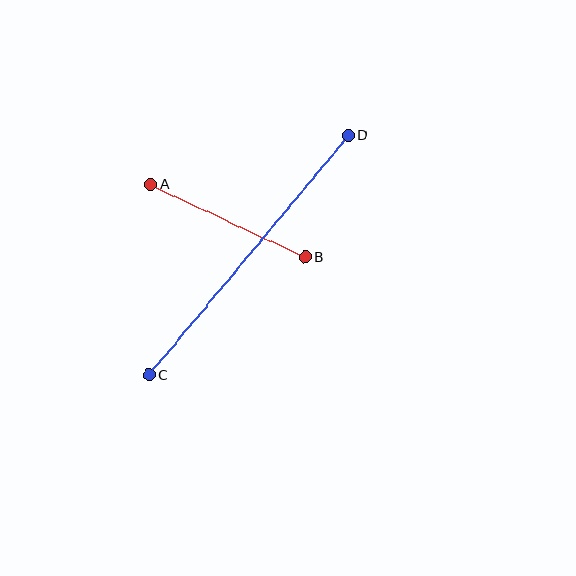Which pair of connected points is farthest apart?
Points C and D are farthest apart.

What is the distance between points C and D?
The distance is approximately 312 pixels.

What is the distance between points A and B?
The distance is approximately 171 pixels.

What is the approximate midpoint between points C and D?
The midpoint is at approximately (249, 255) pixels.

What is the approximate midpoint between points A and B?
The midpoint is at approximately (228, 221) pixels.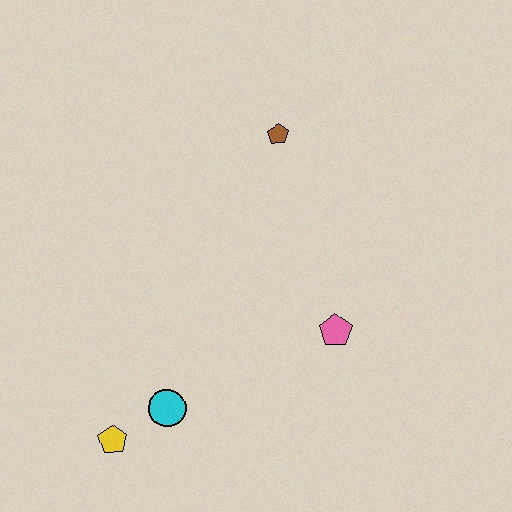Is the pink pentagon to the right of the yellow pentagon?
Yes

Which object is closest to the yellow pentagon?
The cyan circle is closest to the yellow pentagon.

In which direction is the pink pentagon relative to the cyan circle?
The pink pentagon is to the right of the cyan circle.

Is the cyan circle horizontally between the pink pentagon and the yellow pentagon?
Yes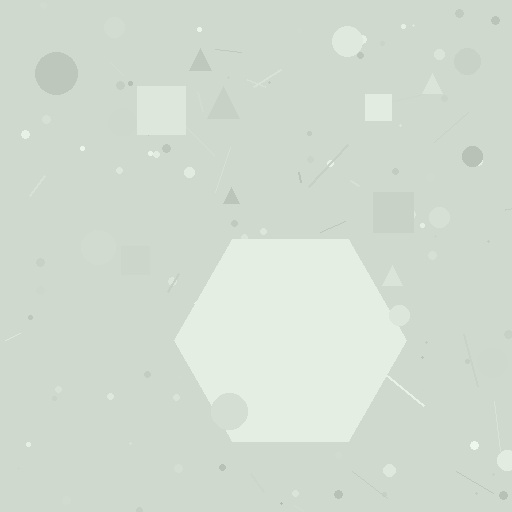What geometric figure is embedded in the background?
A hexagon is embedded in the background.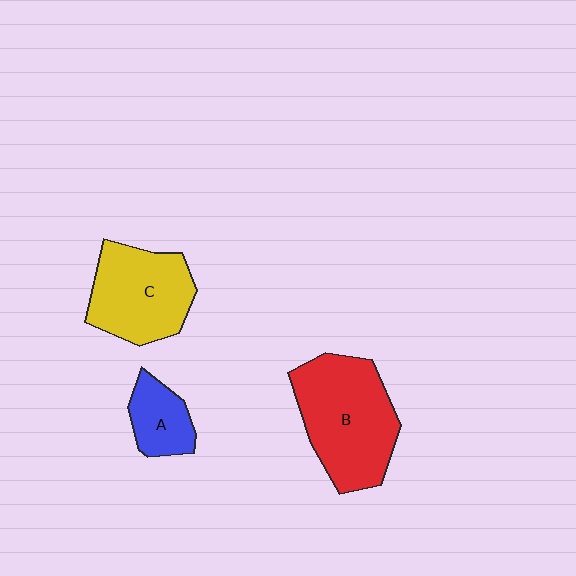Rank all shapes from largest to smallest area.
From largest to smallest: B (red), C (yellow), A (blue).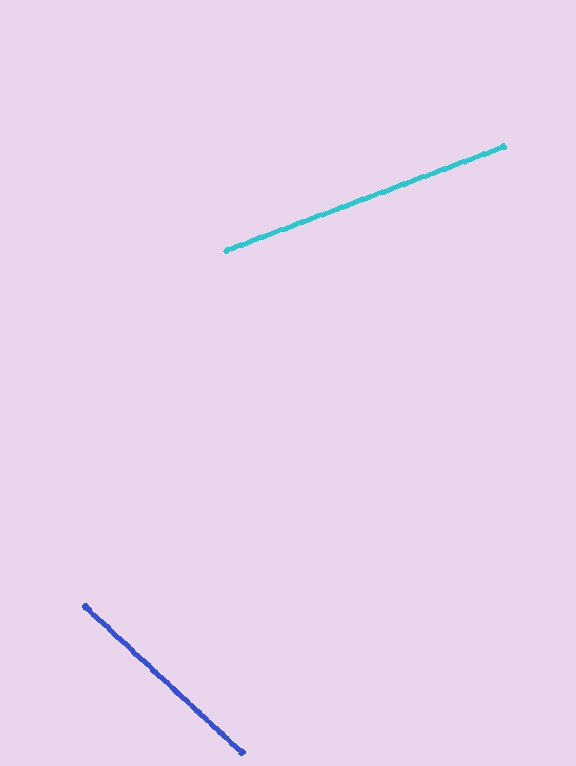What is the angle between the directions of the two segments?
Approximately 63 degrees.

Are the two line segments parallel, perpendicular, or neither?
Neither parallel nor perpendicular — they differ by about 63°.